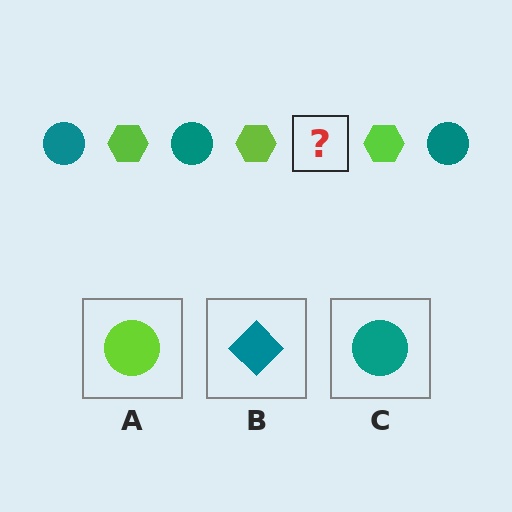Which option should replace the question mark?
Option C.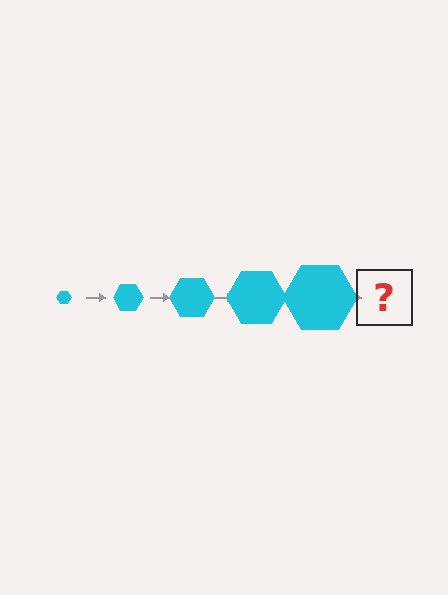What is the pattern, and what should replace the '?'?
The pattern is that the hexagon gets progressively larger each step. The '?' should be a cyan hexagon, larger than the previous one.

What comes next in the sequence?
The next element should be a cyan hexagon, larger than the previous one.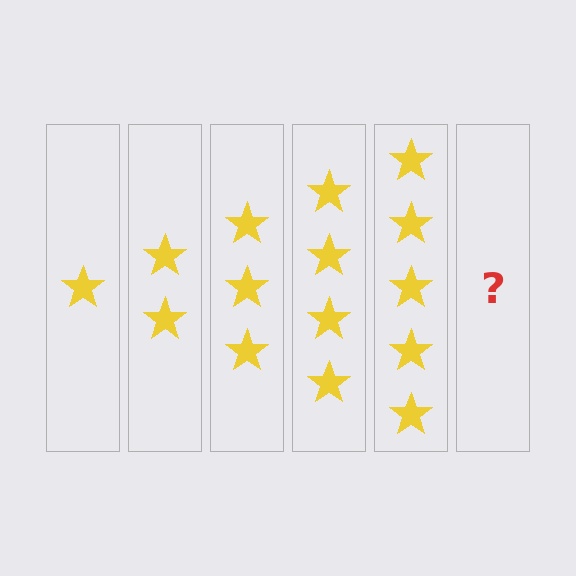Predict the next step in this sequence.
The next step is 6 stars.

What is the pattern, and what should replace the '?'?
The pattern is that each step adds one more star. The '?' should be 6 stars.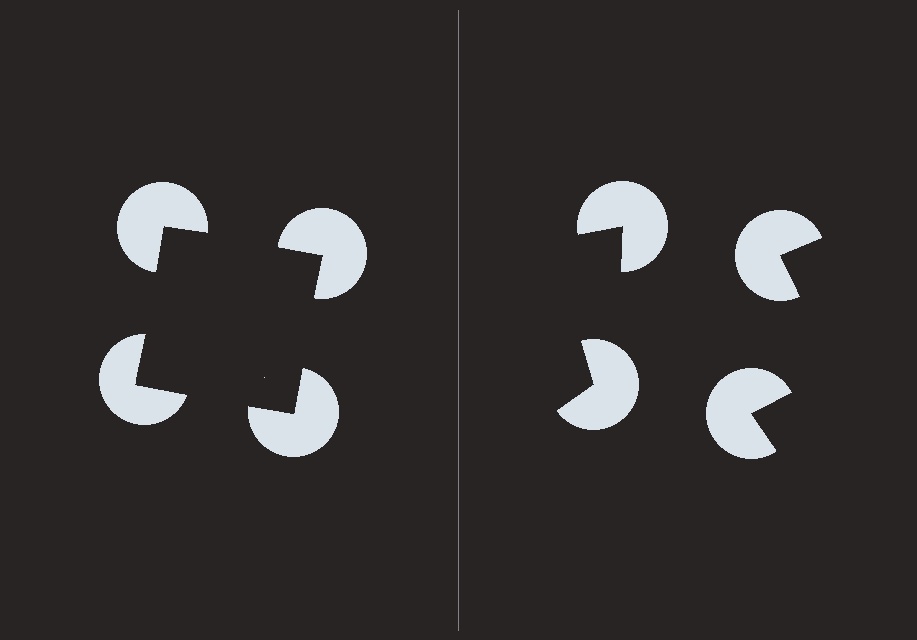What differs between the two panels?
The pac-man discs are positioned identically on both sides; only the wedge orientations differ. On the left they align to a square; on the right they are misaligned.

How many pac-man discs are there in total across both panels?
8 — 4 on each side.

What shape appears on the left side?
An illusory square.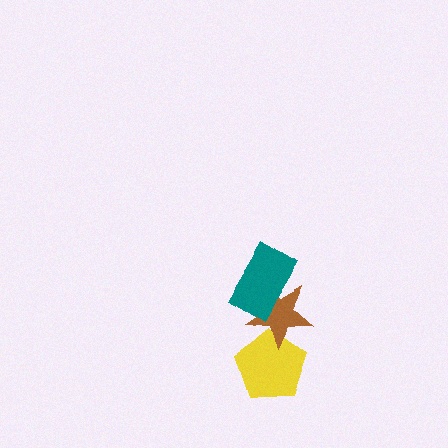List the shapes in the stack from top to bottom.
From top to bottom: the teal rectangle, the brown star, the yellow pentagon.